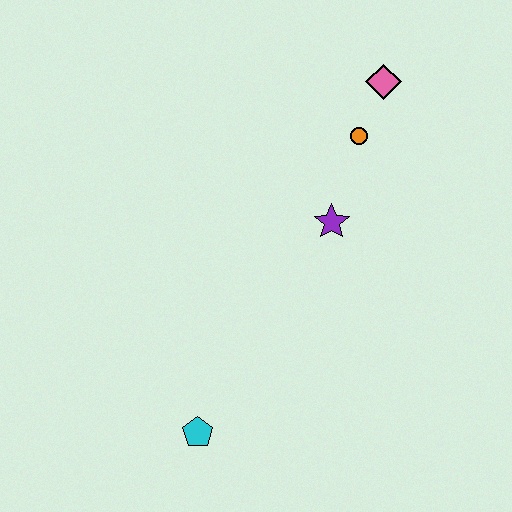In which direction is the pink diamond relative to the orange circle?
The pink diamond is above the orange circle.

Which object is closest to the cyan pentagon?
The purple star is closest to the cyan pentagon.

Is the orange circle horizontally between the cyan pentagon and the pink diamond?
Yes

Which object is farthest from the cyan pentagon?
The pink diamond is farthest from the cyan pentagon.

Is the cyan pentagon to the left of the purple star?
Yes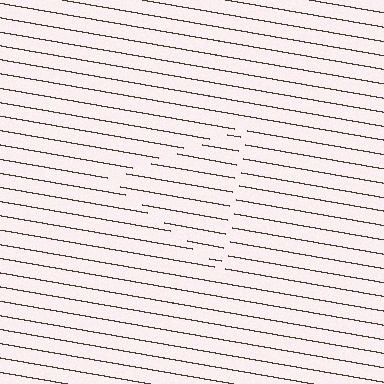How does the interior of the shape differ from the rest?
The interior of the shape contains the same grating, shifted by half a period — the contour is defined by the phase discontinuity where line-ends from the inner and outer gratings abut.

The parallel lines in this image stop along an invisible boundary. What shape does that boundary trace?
An illusory triangle. The interior of the shape contains the same grating, shifted by half a period — the contour is defined by the phase discontinuity where line-ends from the inner and outer gratings abut.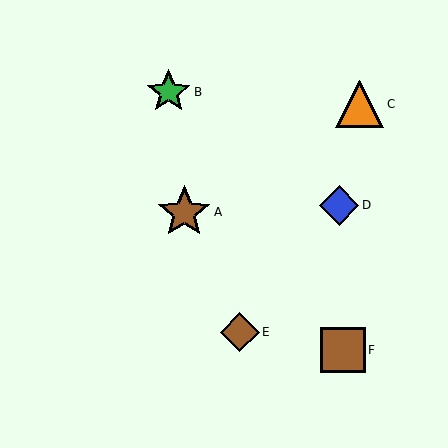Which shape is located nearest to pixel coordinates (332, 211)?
The blue diamond (labeled D) at (339, 205) is nearest to that location.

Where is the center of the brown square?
The center of the brown square is at (343, 350).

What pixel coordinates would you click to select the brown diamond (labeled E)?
Click at (240, 332) to select the brown diamond E.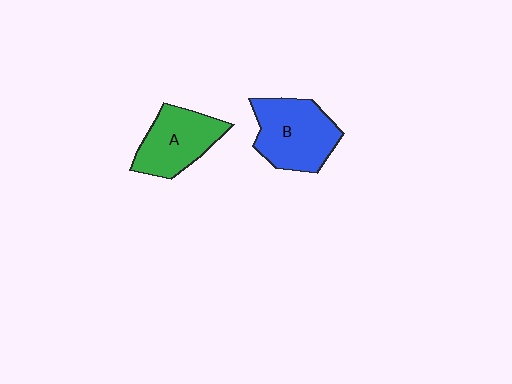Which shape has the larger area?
Shape B (blue).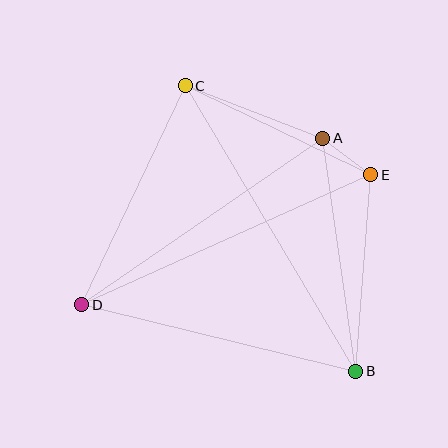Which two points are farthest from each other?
Points B and C are farthest from each other.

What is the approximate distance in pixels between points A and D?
The distance between A and D is approximately 293 pixels.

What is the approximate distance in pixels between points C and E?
The distance between C and E is approximately 206 pixels.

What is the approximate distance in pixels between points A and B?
The distance between A and B is approximately 235 pixels.